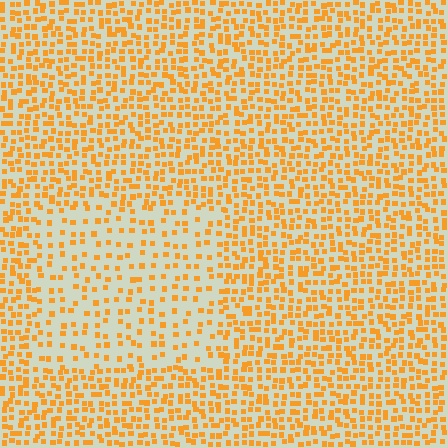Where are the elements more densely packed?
The elements are more densely packed outside the rectangle boundary.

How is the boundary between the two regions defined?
The boundary is defined by a change in element density (approximately 2.0x ratio). All elements are the same color, size, and shape.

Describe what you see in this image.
The image contains small orange elements arranged at two different densities. A rectangle-shaped region is visible where the elements are less densely packed than the surrounding area.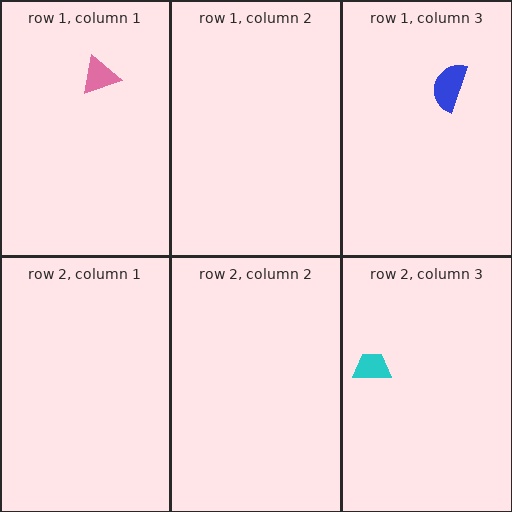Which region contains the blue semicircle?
The row 1, column 3 region.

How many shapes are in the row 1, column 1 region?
1.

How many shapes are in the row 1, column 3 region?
1.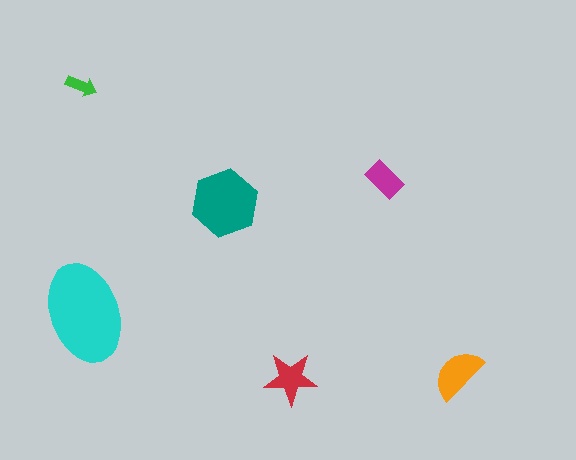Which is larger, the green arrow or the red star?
The red star.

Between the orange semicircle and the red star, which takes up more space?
The orange semicircle.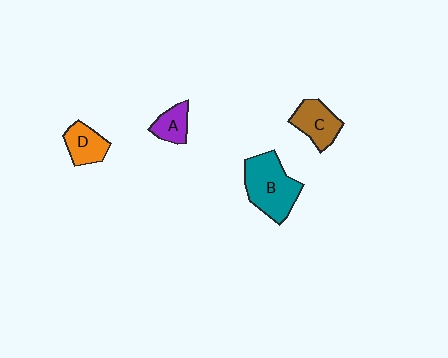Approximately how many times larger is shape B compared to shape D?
Approximately 1.9 times.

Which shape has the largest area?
Shape B (teal).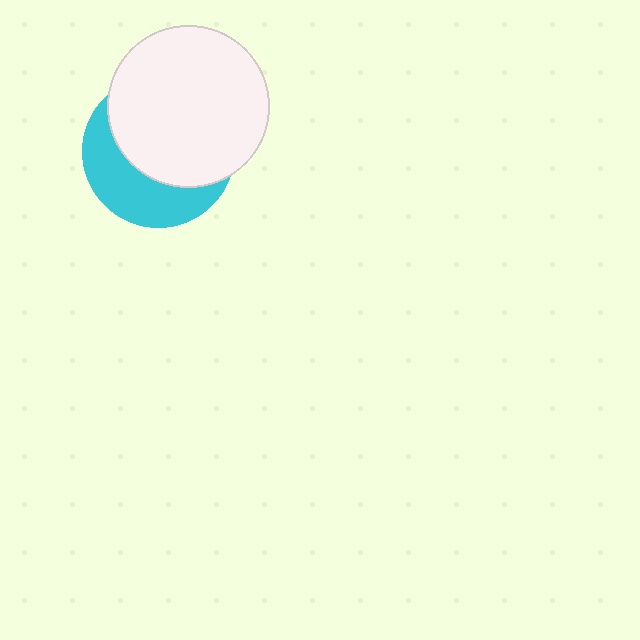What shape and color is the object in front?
The object in front is a white circle.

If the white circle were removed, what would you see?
You would see the complete cyan circle.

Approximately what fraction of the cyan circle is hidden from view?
Roughly 61% of the cyan circle is hidden behind the white circle.